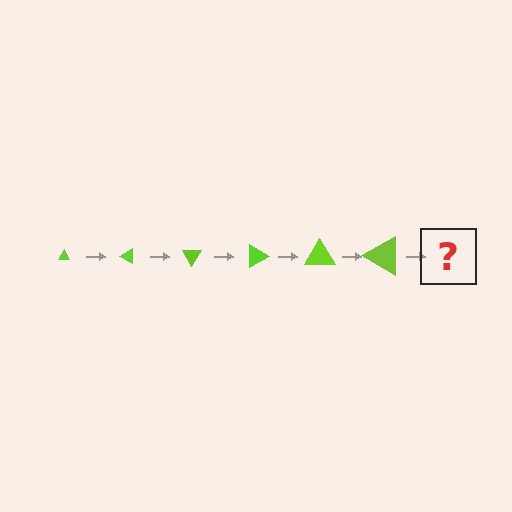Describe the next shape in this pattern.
It should be a triangle, larger than the previous one and rotated 180 degrees from the start.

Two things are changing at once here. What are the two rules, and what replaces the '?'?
The two rules are that the triangle grows larger each step and it rotates 30 degrees each step. The '?' should be a triangle, larger than the previous one and rotated 180 degrees from the start.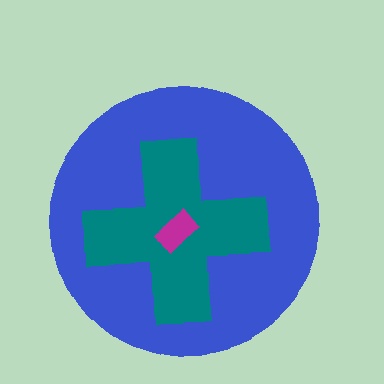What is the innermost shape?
The magenta rectangle.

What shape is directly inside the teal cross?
The magenta rectangle.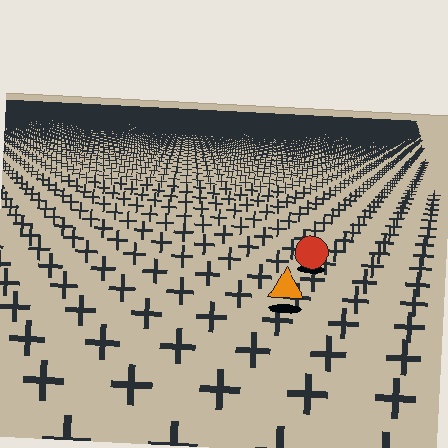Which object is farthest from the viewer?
The red circle is farthest from the viewer. It appears smaller and the ground texture around it is denser.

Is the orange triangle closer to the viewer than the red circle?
Yes. The orange triangle is closer — you can tell from the texture gradient: the ground texture is coarser near it.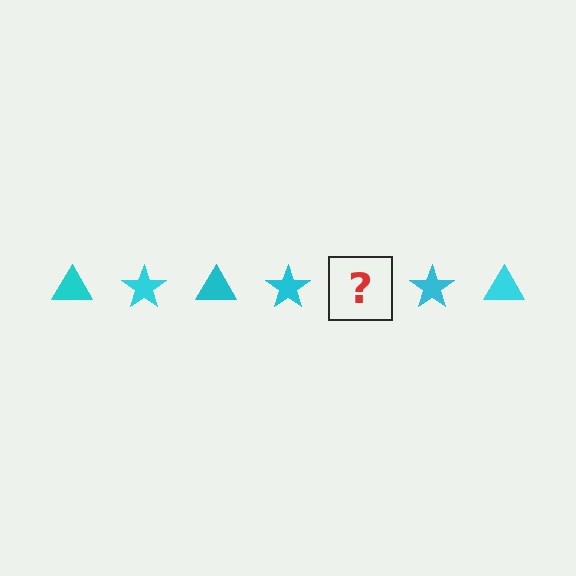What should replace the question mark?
The question mark should be replaced with a cyan triangle.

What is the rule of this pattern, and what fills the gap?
The rule is that the pattern cycles through triangle, star shapes in cyan. The gap should be filled with a cyan triangle.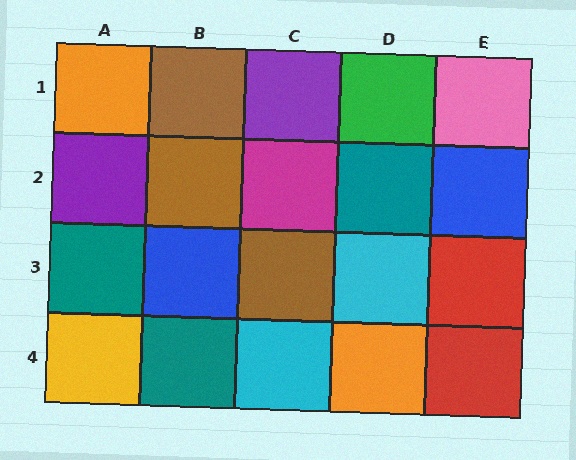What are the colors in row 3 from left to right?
Teal, blue, brown, cyan, red.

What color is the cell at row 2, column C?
Magenta.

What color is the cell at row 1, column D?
Green.